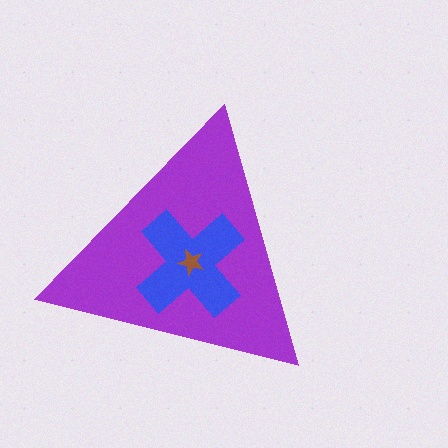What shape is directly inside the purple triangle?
The blue cross.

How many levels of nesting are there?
3.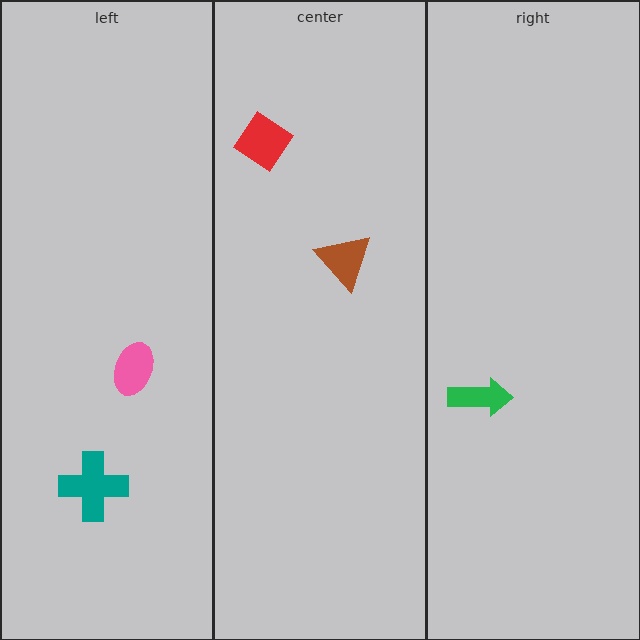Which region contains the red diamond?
The center region.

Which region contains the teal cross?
The left region.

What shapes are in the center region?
The red diamond, the brown triangle.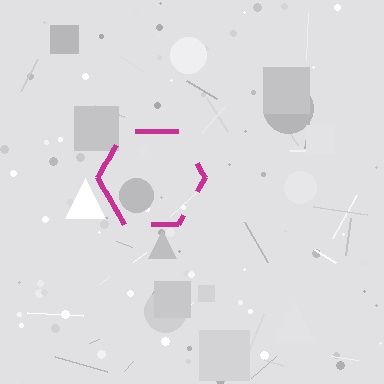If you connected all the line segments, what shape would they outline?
They would outline a hexagon.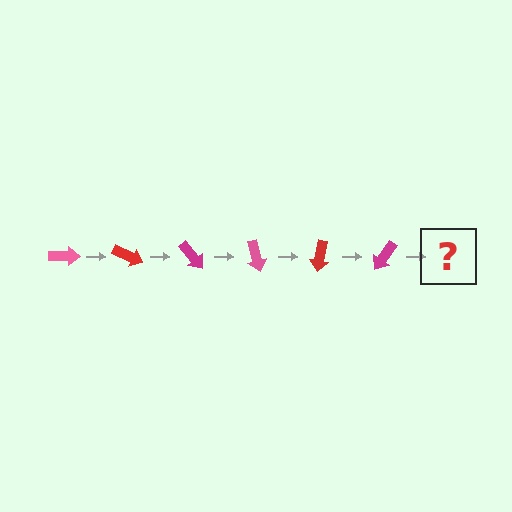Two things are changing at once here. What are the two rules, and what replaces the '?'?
The two rules are that it rotates 25 degrees each step and the color cycles through pink, red, and magenta. The '?' should be a pink arrow, rotated 150 degrees from the start.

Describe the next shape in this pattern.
It should be a pink arrow, rotated 150 degrees from the start.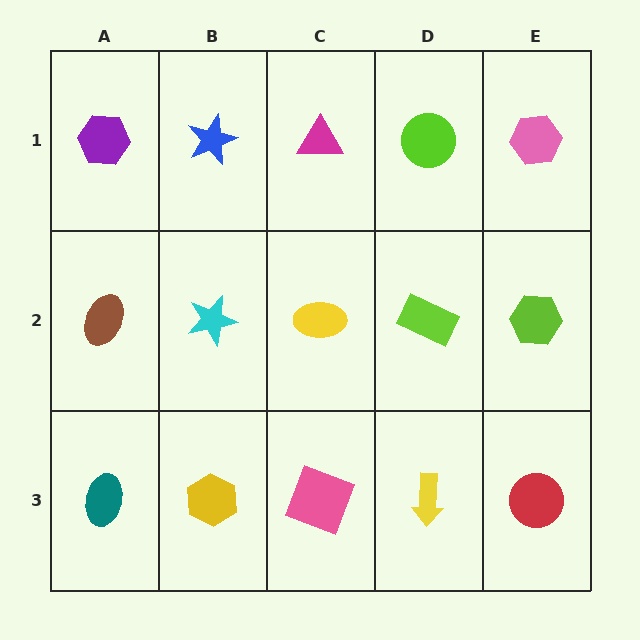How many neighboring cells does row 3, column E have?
2.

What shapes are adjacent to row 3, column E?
A lime hexagon (row 2, column E), a yellow arrow (row 3, column D).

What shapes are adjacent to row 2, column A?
A purple hexagon (row 1, column A), a teal ellipse (row 3, column A), a cyan star (row 2, column B).